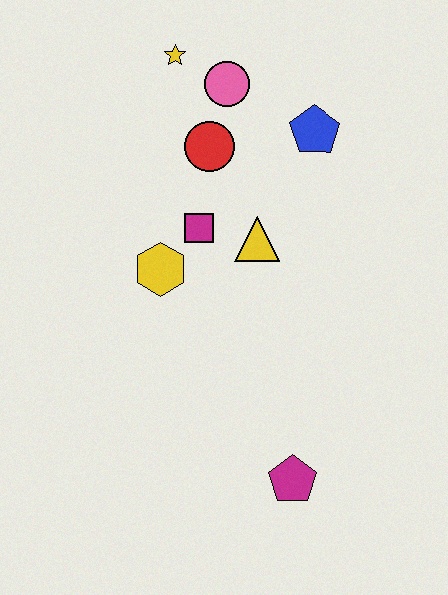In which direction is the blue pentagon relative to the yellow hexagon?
The blue pentagon is to the right of the yellow hexagon.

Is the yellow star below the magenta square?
No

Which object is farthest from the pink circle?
The magenta pentagon is farthest from the pink circle.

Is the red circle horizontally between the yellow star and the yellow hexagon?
No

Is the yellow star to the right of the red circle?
No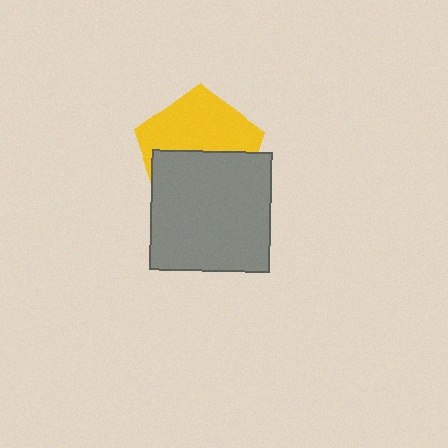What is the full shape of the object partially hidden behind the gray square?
The partially hidden object is a yellow pentagon.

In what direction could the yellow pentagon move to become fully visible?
The yellow pentagon could move up. That would shift it out from behind the gray square entirely.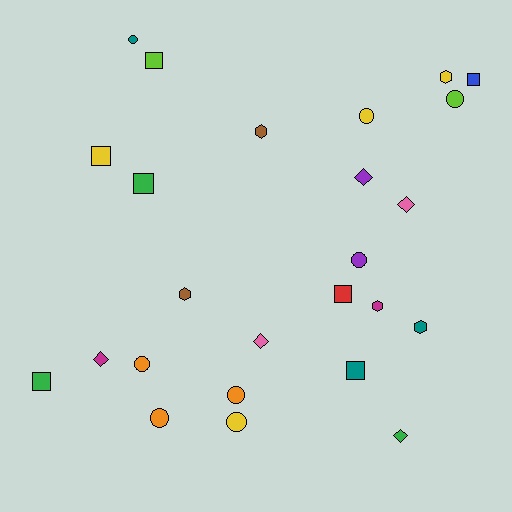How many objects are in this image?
There are 25 objects.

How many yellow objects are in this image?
There are 4 yellow objects.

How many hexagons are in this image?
There are 5 hexagons.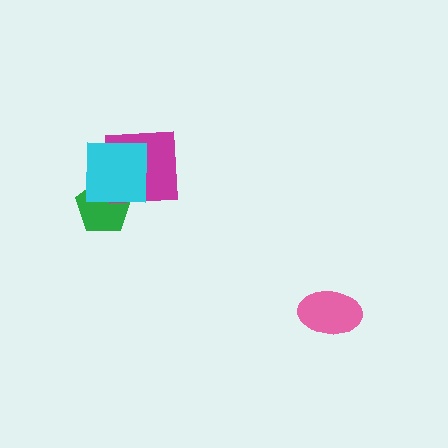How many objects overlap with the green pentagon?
2 objects overlap with the green pentagon.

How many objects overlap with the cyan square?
2 objects overlap with the cyan square.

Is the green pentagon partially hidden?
Yes, it is partially covered by another shape.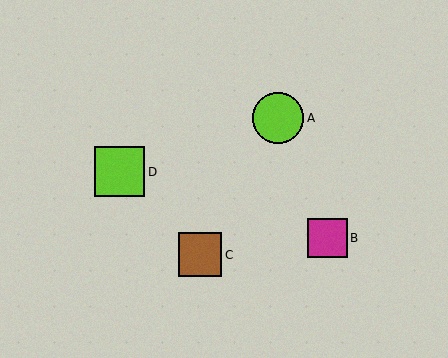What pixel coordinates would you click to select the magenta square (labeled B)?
Click at (327, 238) to select the magenta square B.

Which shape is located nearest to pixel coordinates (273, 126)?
The lime circle (labeled A) at (278, 118) is nearest to that location.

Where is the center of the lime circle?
The center of the lime circle is at (278, 118).